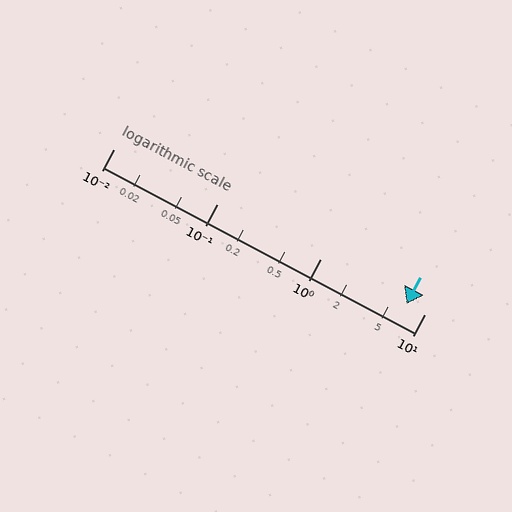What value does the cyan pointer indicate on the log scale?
The pointer indicates approximately 6.7.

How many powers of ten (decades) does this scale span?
The scale spans 3 decades, from 0.01 to 10.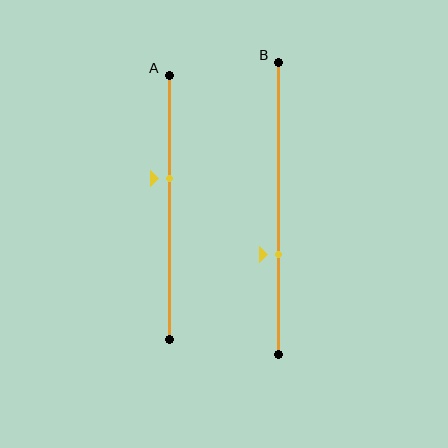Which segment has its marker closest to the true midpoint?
Segment A has its marker closest to the true midpoint.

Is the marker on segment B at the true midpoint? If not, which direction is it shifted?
No, the marker on segment B is shifted downward by about 16% of the segment length.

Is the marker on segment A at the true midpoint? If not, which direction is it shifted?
No, the marker on segment A is shifted upward by about 11% of the segment length.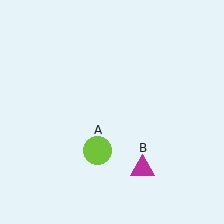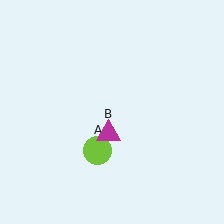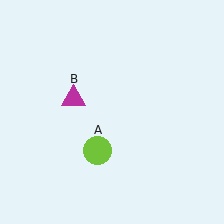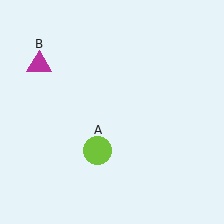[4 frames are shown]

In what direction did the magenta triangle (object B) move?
The magenta triangle (object B) moved up and to the left.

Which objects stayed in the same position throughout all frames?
Lime circle (object A) remained stationary.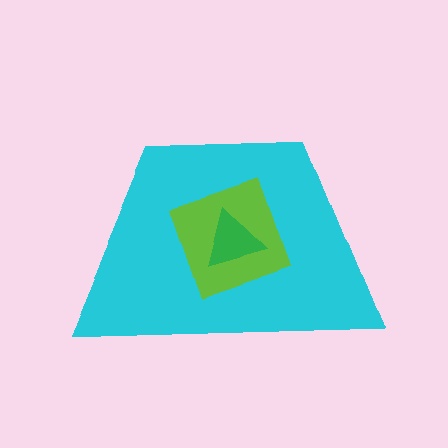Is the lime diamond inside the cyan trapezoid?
Yes.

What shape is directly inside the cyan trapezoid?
The lime diamond.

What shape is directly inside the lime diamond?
The green triangle.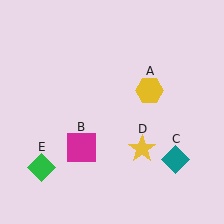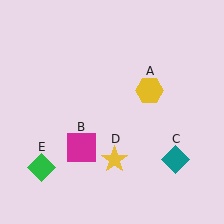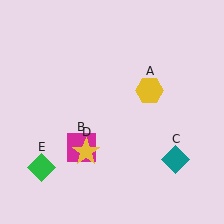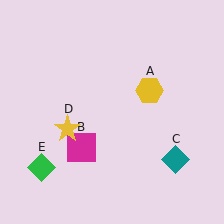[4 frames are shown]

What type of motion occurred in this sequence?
The yellow star (object D) rotated clockwise around the center of the scene.